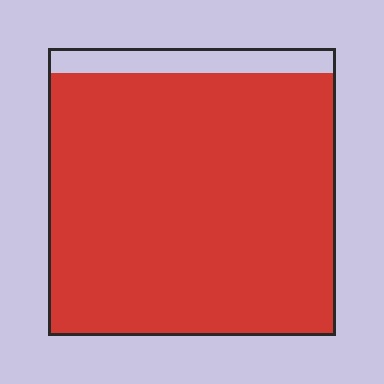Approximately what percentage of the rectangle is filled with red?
Approximately 90%.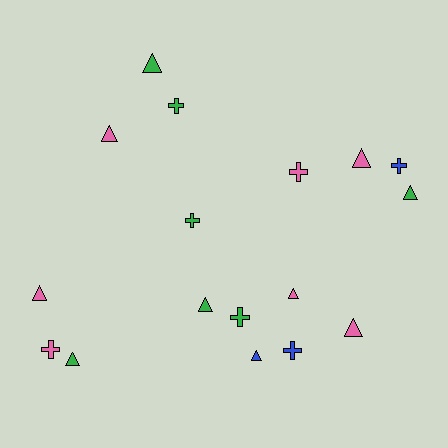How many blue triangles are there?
There is 1 blue triangle.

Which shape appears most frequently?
Triangle, with 10 objects.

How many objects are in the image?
There are 17 objects.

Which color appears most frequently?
Pink, with 7 objects.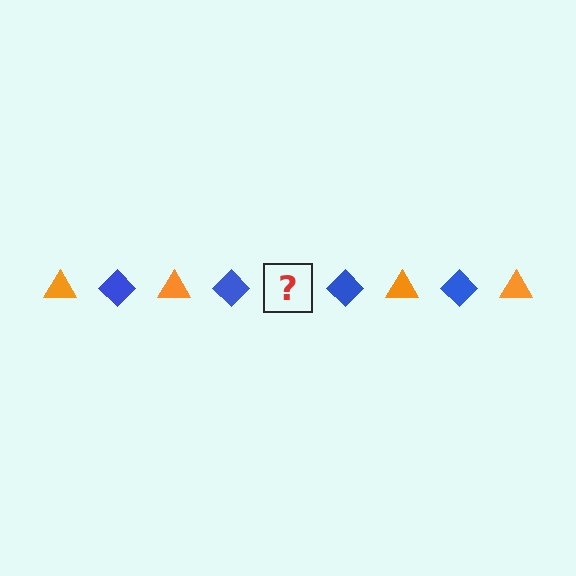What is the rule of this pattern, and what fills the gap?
The rule is that the pattern alternates between orange triangle and blue diamond. The gap should be filled with an orange triangle.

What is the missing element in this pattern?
The missing element is an orange triangle.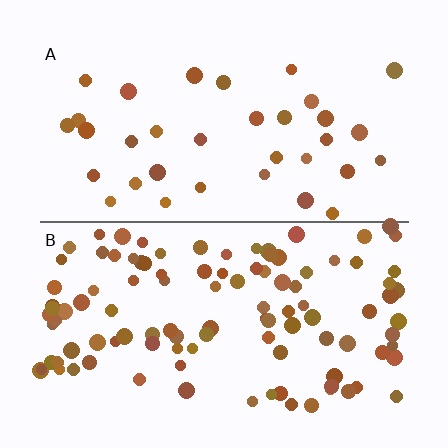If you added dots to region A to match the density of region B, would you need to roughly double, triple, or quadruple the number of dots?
Approximately triple.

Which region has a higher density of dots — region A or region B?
B (the bottom).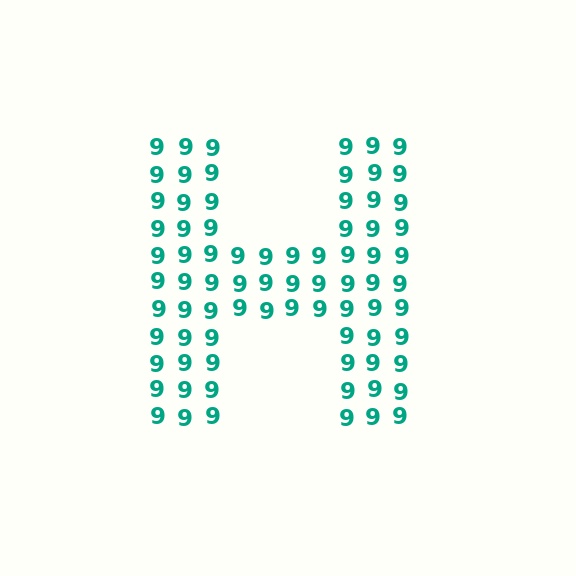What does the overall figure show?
The overall figure shows the letter H.